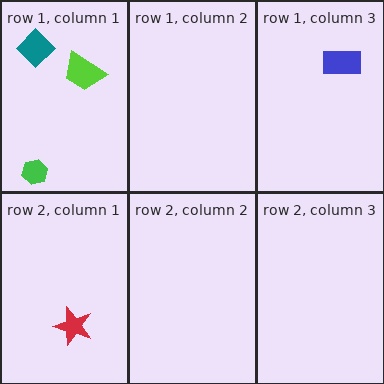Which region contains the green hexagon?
The row 1, column 1 region.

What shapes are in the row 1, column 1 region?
The green hexagon, the teal diamond, the lime trapezoid.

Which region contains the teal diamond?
The row 1, column 1 region.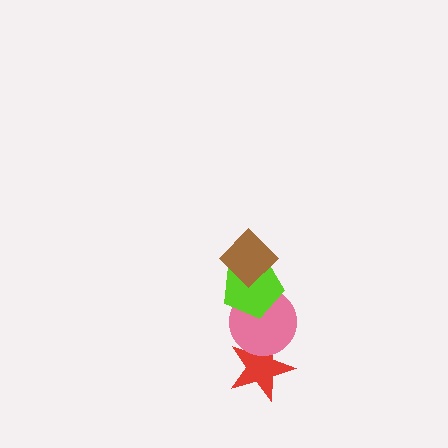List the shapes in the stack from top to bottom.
From top to bottom: the brown diamond, the lime pentagon, the pink circle, the red star.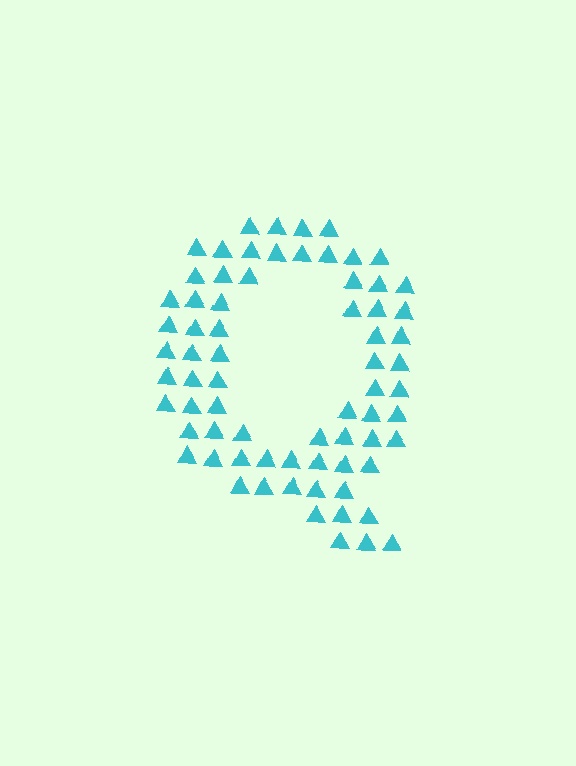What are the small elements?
The small elements are triangles.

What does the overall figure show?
The overall figure shows the letter Q.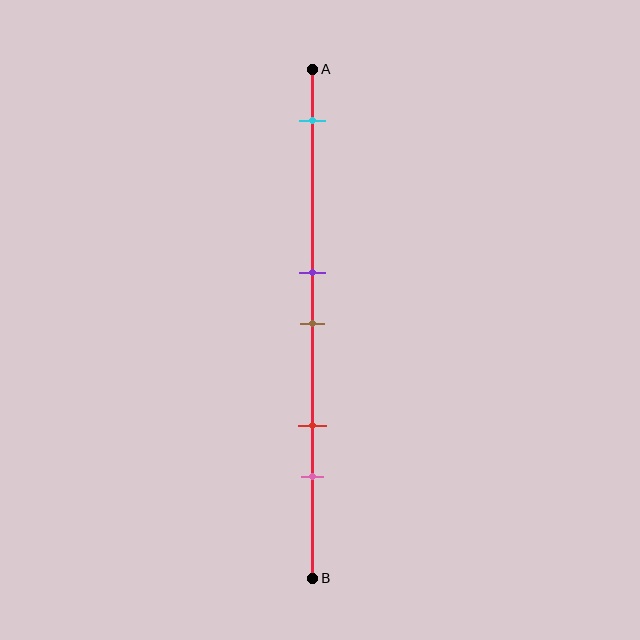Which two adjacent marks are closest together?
The purple and brown marks are the closest adjacent pair.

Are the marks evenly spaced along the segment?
No, the marks are not evenly spaced.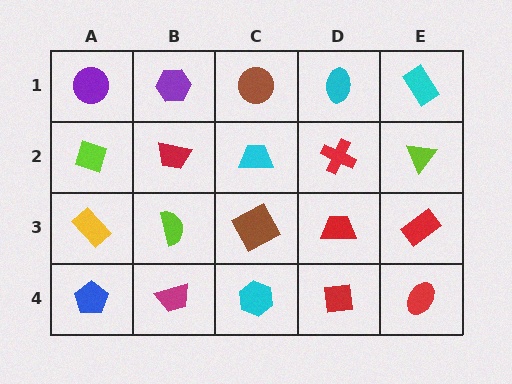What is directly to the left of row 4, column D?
A cyan hexagon.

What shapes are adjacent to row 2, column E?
A cyan rectangle (row 1, column E), a red rectangle (row 3, column E), a red cross (row 2, column D).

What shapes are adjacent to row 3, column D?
A red cross (row 2, column D), a red square (row 4, column D), a brown square (row 3, column C), a red rectangle (row 3, column E).